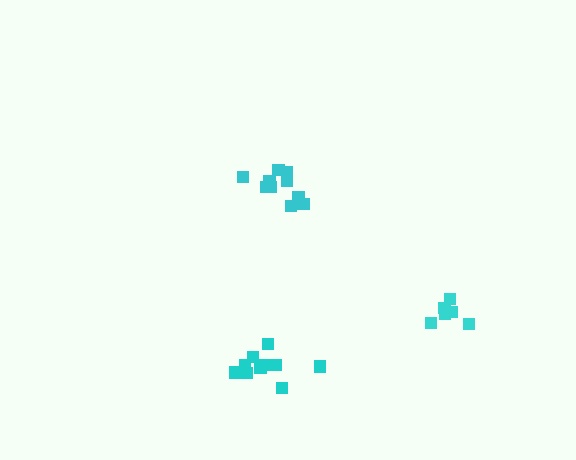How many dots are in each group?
Group 1: 10 dots, Group 2: 6 dots, Group 3: 12 dots (28 total).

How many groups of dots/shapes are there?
There are 3 groups.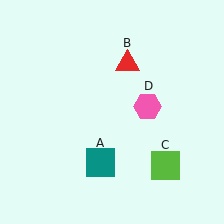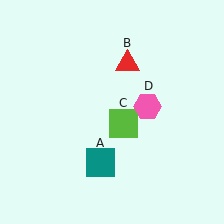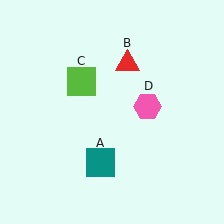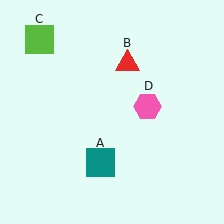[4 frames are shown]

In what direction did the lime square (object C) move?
The lime square (object C) moved up and to the left.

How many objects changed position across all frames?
1 object changed position: lime square (object C).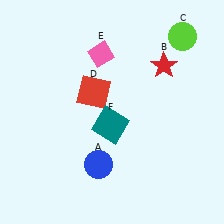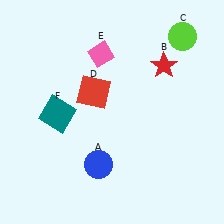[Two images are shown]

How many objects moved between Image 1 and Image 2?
1 object moved between the two images.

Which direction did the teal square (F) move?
The teal square (F) moved left.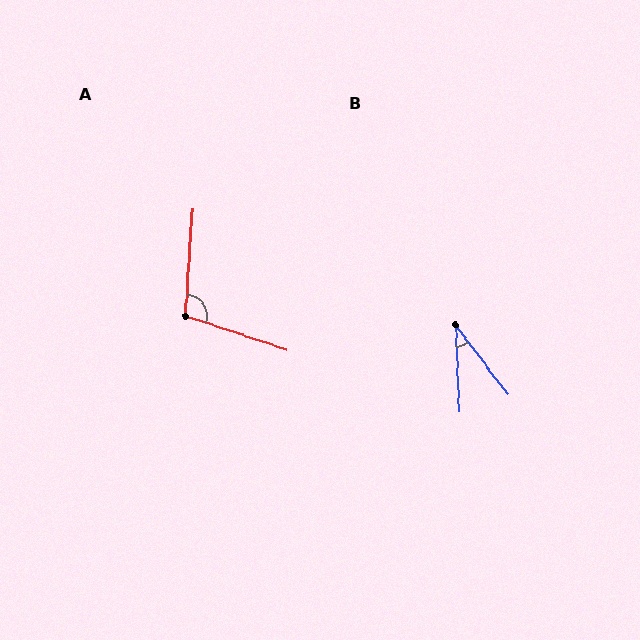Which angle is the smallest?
B, at approximately 35 degrees.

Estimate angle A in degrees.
Approximately 104 degrees.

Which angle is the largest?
A, at approximately 104 degrees.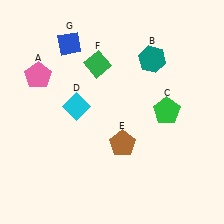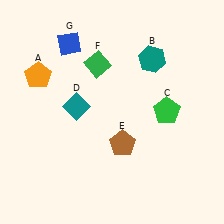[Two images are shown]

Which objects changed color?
A changed from pink to orange. D changed from cyan to teal.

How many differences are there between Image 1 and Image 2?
There are 2 differences between the two images.